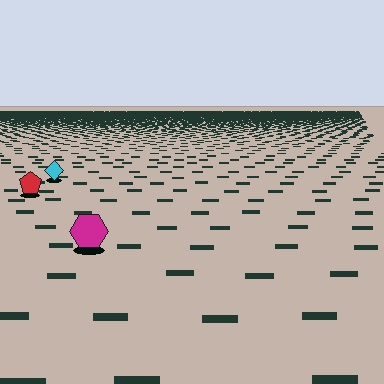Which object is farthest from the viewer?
The cyan diamond is farthest from the viewer. It appears smaller and the ground texture around it is denser.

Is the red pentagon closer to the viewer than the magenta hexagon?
No. The magenta hexagon is closer — you can tell from the texture gradient: the ground texture is coarser near it.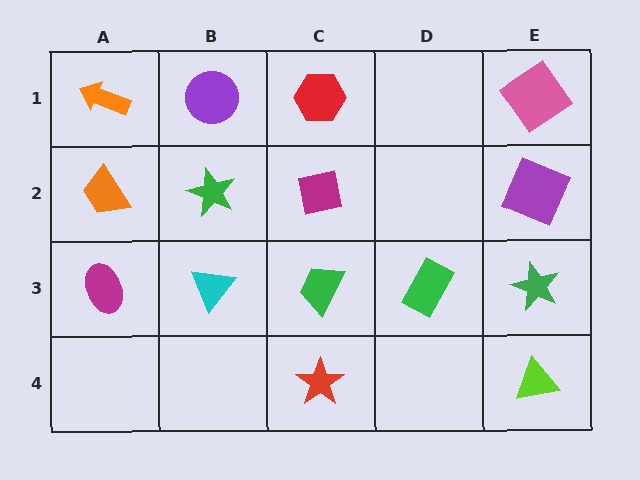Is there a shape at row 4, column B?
No, that cell is empty.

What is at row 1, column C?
A red hexagon.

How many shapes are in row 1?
4 shapes.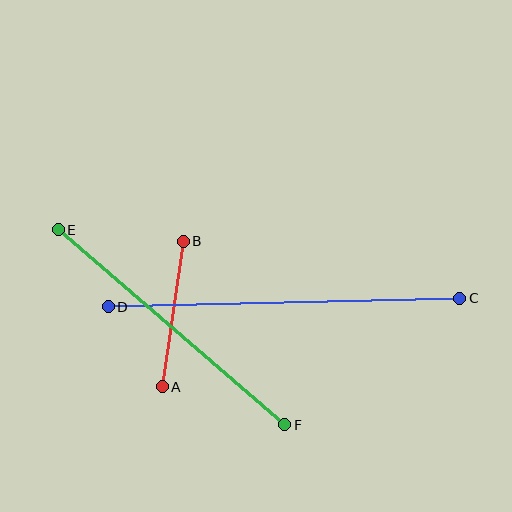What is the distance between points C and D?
The distance is approximately 352 pixels.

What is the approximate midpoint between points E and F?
The midpoint is at approximately (172, 327) pixels.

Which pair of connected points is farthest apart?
Points C and D are farthest apart.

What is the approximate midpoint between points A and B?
The midpoint is at approximately (173, 314) pixels.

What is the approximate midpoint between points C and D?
The midpoint is at approximately (284, 303) pixels.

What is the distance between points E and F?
The distance is approximately 299 pixels.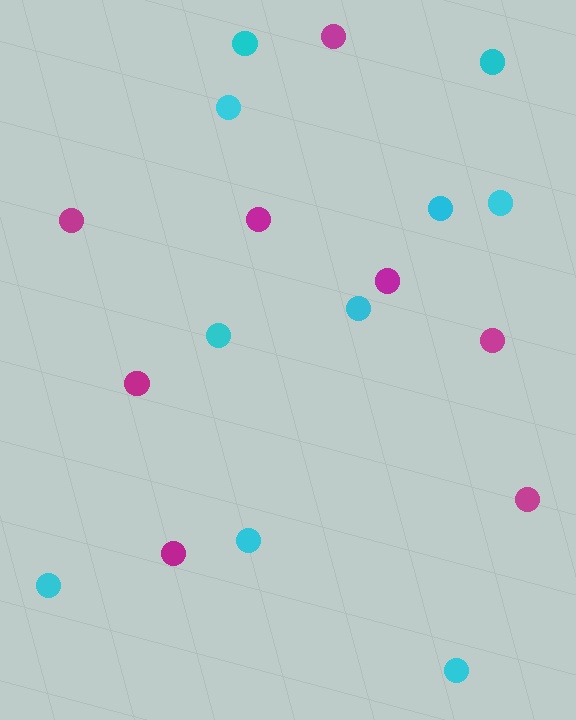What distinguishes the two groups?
There are 2 groups: one group of cyan circles (10) and one group of magenta circles (8).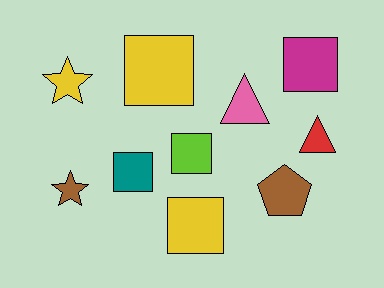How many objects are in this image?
There are 10 objects.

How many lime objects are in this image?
There is 1 lime object.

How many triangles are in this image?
There are 2 triangles.